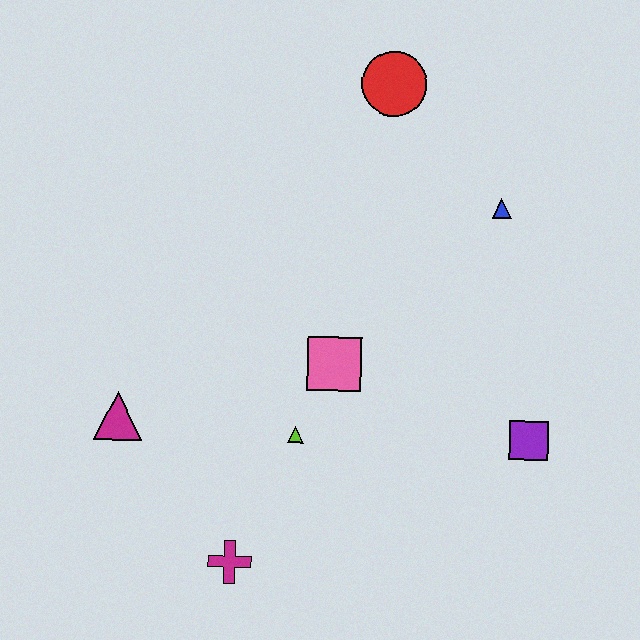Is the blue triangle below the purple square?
No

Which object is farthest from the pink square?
The red circle is farthest from the pink square.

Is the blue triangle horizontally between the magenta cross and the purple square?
Yes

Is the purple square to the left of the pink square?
No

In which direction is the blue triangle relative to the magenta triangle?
The blue triangle is to the right of the magenta triangle.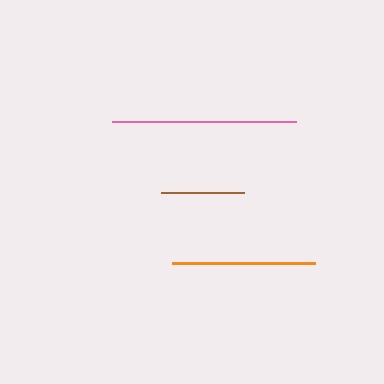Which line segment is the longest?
The pink line is the longest at approximately 184 pixels.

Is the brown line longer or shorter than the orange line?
The orange line is longer than the brown line.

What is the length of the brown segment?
The brown segment is approximately 83 pixels long.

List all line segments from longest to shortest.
From longest to shortest: pink, orange, brown.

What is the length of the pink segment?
The pink segment is approximately 184 pixels long.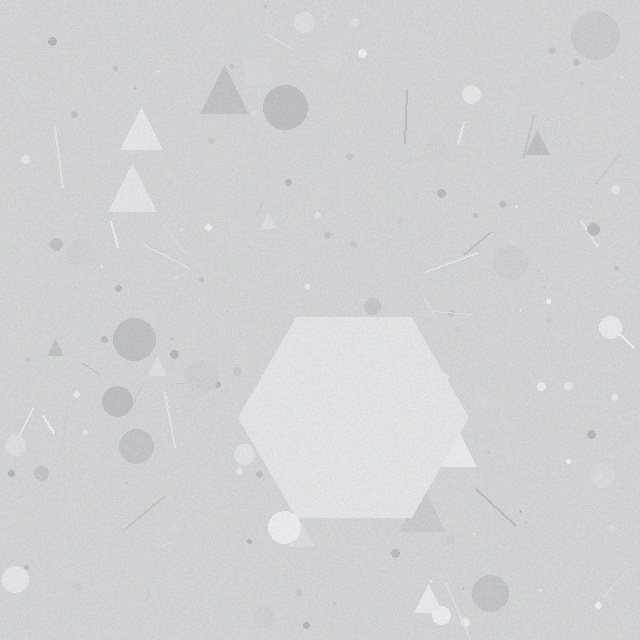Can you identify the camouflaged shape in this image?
The camouflaged shape is a hexagon.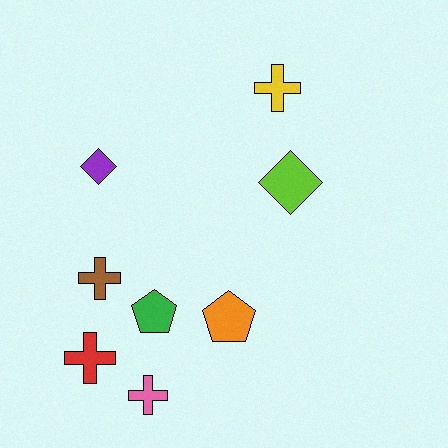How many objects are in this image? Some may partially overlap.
There are 8 objects.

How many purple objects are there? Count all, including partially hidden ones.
There is 1 purple object.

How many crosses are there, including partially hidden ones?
There are 4 crosses.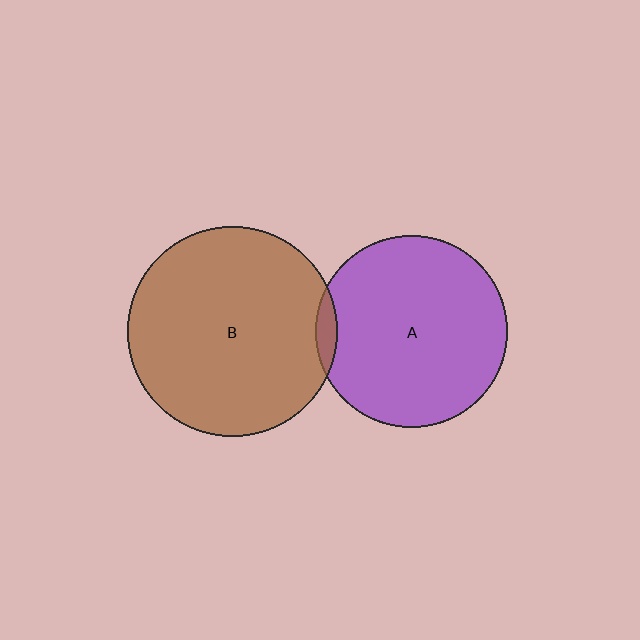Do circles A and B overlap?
Yes.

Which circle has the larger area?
Circle B (brown).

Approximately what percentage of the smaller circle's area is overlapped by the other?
Approximately 5%.